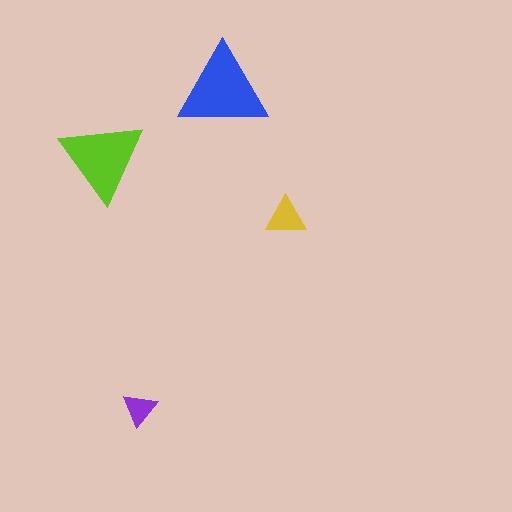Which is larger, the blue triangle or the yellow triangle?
The blue one.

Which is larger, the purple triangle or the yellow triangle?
The yellow one.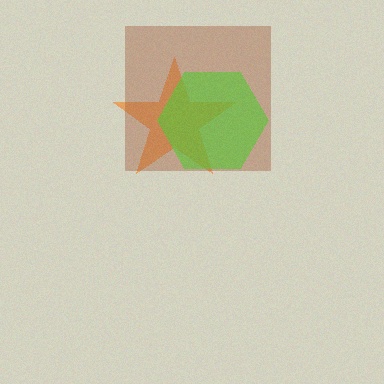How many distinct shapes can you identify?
There are 3 distinct shapes: an orange star, a brown square, a lime hexagon.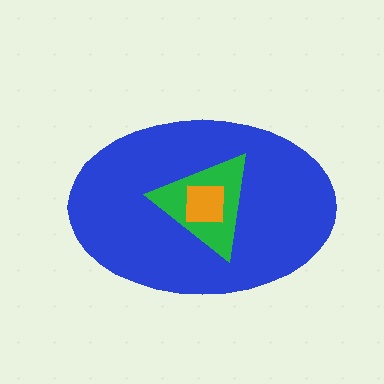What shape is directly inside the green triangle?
The orange square.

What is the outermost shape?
The blue ellipse.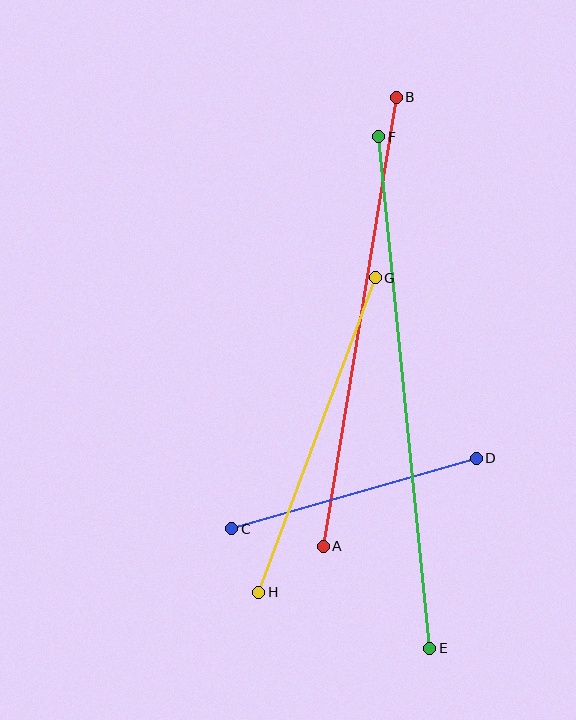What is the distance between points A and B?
The distance is approximately 455 pixels.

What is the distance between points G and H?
The distance is approximately 335 pixels.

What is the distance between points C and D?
The distance is approximately 254 pixels.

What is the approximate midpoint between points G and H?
The midpoint is at approximately (317, 435) pixels.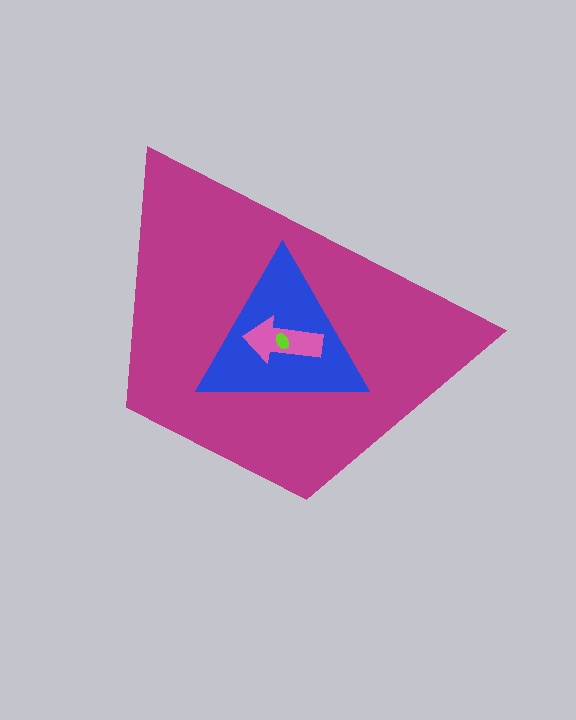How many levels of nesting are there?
4.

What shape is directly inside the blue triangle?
The pink arrow.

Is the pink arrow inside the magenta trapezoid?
Yes.